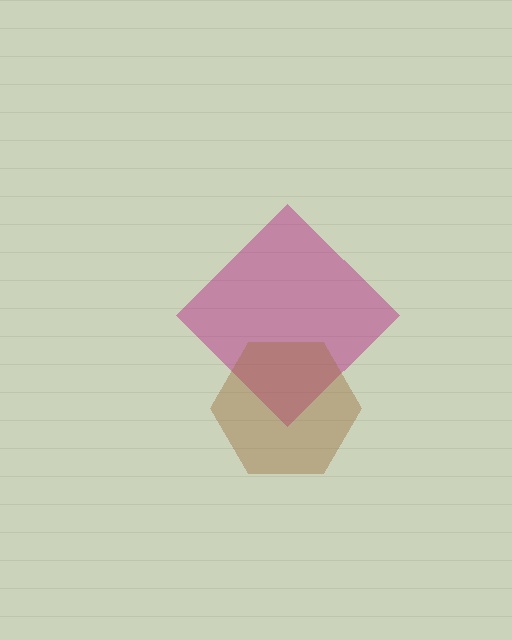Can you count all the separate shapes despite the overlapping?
Yes, there are 2 separate shapes.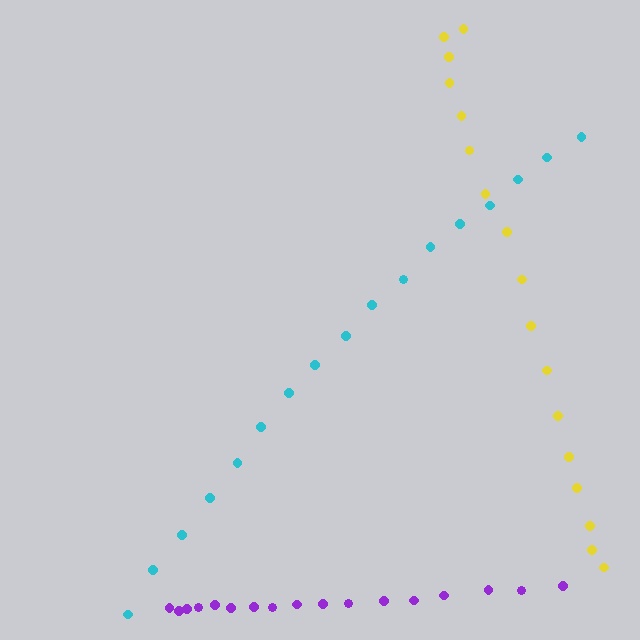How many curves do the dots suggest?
There are 3 distinct paths.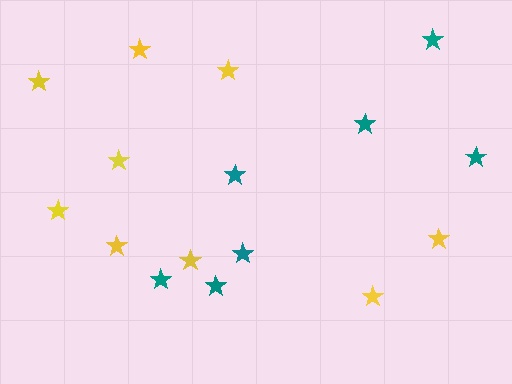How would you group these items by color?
There are 2 groups: one group of yellow stars (9) and one group of teal stars (7).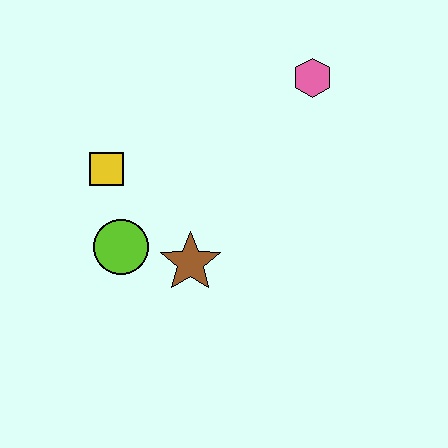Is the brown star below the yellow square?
Yes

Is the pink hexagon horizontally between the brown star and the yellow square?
No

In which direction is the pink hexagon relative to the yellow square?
The pink hexagon is to the right of the yellow square.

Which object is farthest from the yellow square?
The pink hexagon is farthest from the yellow square.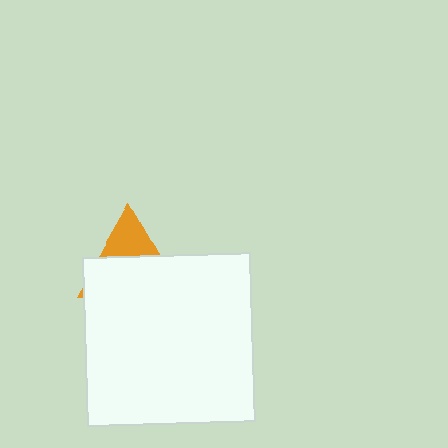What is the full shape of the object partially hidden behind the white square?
The partially hidden object is an orange triangle.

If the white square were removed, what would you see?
You would see the complete orange triangle.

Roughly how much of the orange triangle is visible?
A small part of it is visible (roughly 34%).